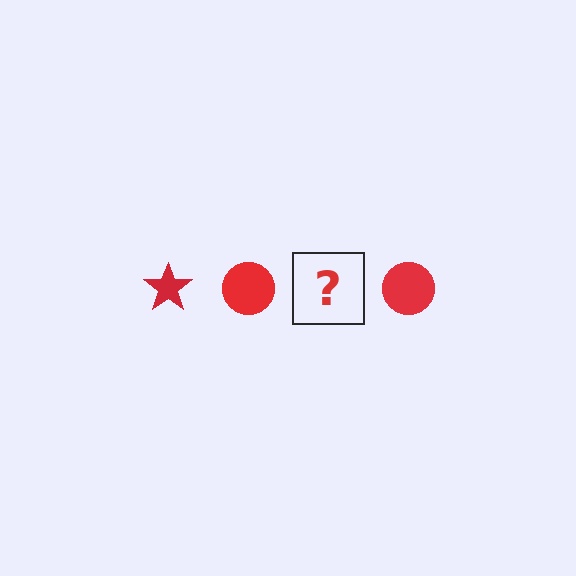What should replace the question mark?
The question mark should be replaced with a red star.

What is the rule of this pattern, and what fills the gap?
The rule is that the pattern cycles through star, circle shapes in red. The gap should be filled with a red star.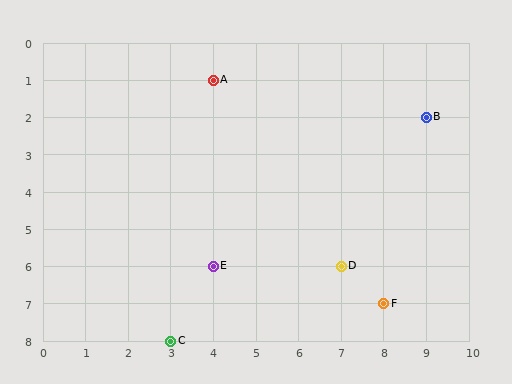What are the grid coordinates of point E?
Point E is at grid coordinates (4, 6).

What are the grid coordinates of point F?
Point F is at grid coordinates (8, 7).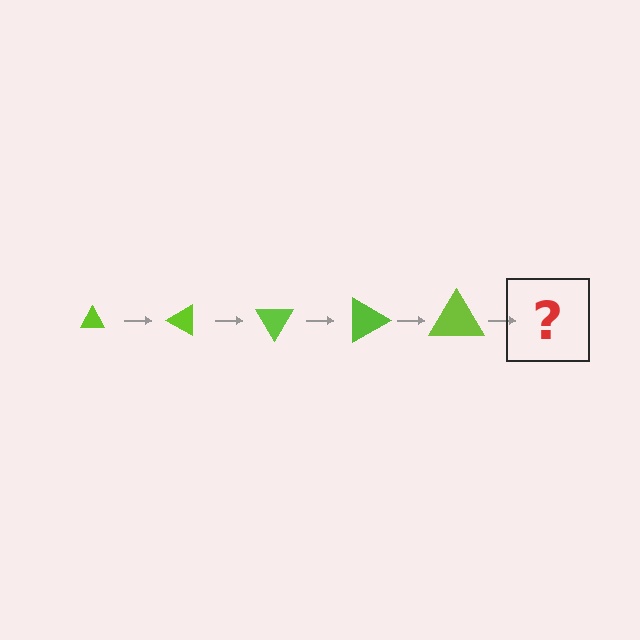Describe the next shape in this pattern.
It should be a triangle, larger than the previous one and rotated 150 degrees from the start.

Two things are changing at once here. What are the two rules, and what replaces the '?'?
The two rules are that the triangle grows larger each step and it rotates 30 degrees each step. The '?' should be a triangle, larger than the previous one and rotated 150 degrees from the start.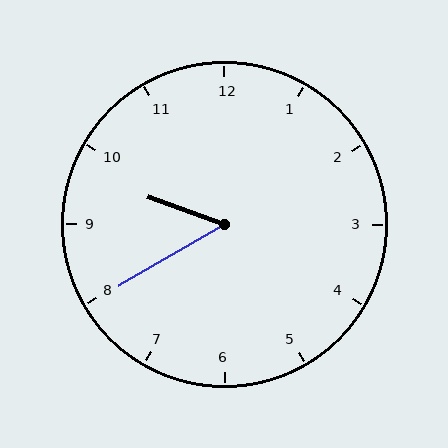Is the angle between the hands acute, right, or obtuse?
It is acute.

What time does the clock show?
9:40.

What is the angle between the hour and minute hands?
Approximately 50 degrees.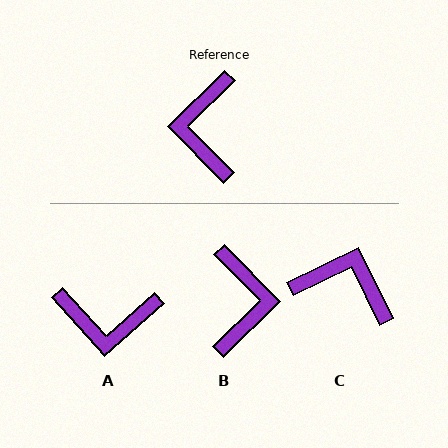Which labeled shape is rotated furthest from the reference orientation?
B, about 180 degrees away.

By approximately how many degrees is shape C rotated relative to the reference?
Approximately 108 degrees clockwise.